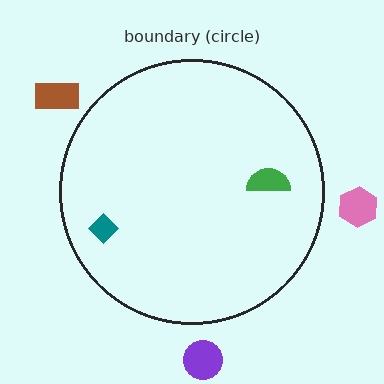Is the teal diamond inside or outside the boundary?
Inside.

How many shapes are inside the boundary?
2 inside, 3 outside.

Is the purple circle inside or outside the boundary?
Outside.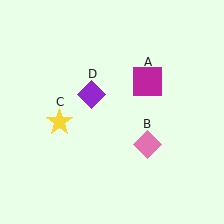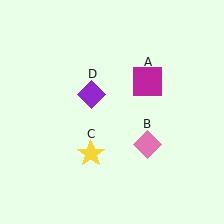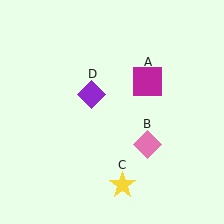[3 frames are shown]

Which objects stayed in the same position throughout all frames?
Magenta square (object A) and pink diamond (object B) and purple diamond (object D) remained stationary.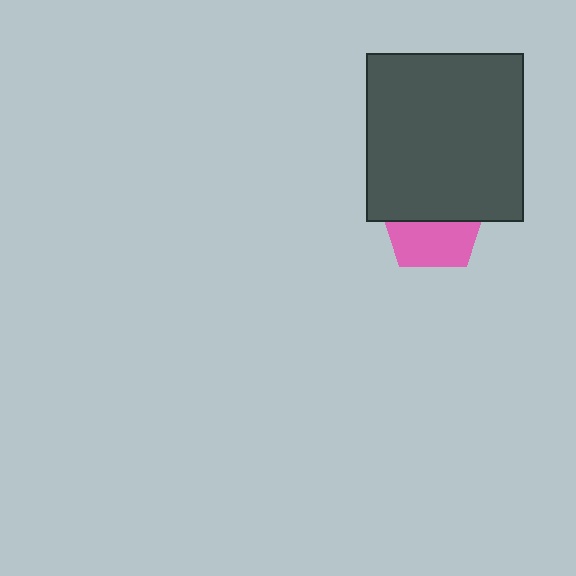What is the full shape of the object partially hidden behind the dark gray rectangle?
The partially hidden object is a pink pentagon.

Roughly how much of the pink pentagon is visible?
About half of it is visible (roughly 47%).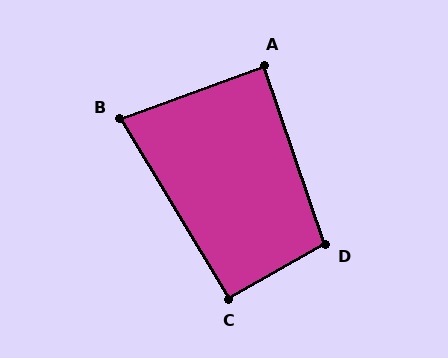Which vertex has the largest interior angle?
D, at approximately 101 degrees.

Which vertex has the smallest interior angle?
B, at approximately 79 degrees.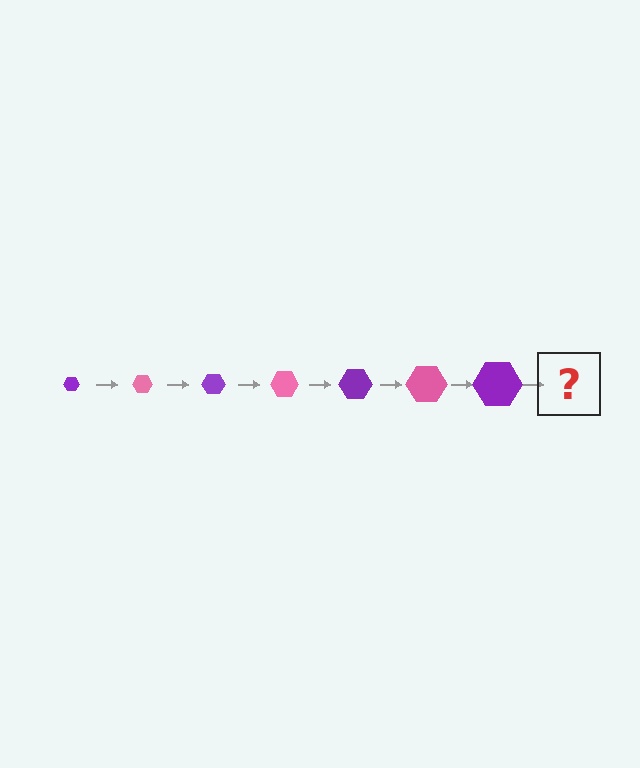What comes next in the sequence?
The next element should be a pink hexagon, larger than the previous one.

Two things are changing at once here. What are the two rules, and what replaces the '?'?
The two rules are that the hexagon grows larger each step and the color cycles through purple and pink. The '?' should be a pink hexagon, larger than the previous one.